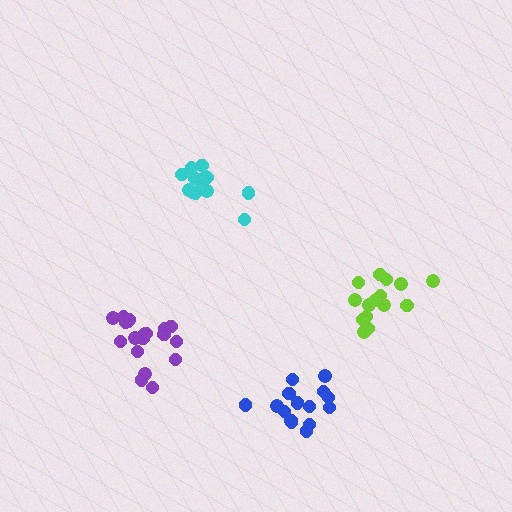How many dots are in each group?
Group 1: 19 dots, Group 2: 15 dots, Group 3: 15 dots, Group 4: 16 dots (65 total).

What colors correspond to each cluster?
The clusters are colored: purple, cyan, blue, lime.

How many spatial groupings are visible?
There are 4 spatial groupings.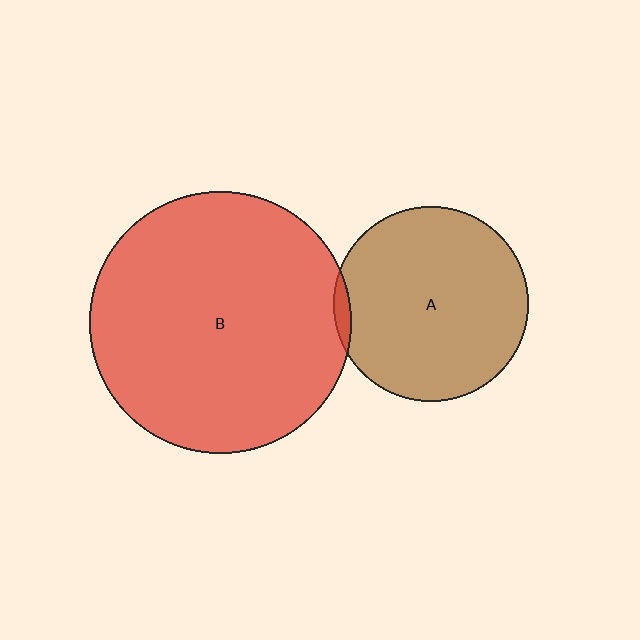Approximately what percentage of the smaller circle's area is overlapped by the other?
Approximately 5%.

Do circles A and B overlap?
Yes.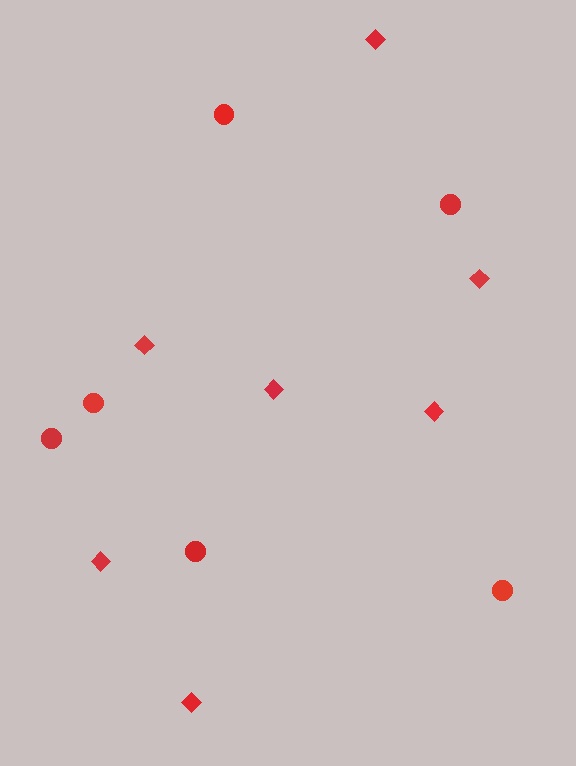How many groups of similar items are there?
There are 2 groups: one group of circles (6) and one group of diamonds (7).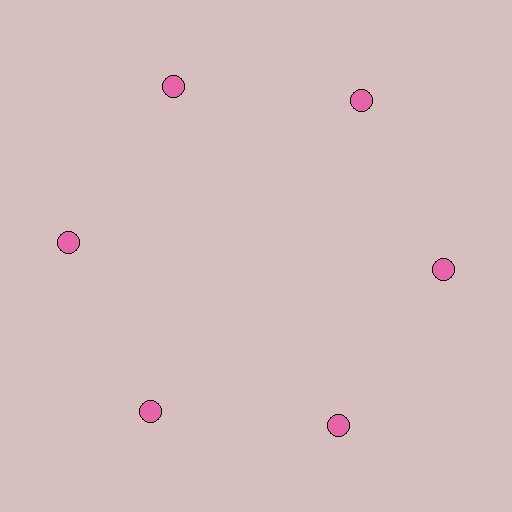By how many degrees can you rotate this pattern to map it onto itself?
The pattern maps onto itself every 60 degrees of rotation.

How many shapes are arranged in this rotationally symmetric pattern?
There are 6 shapes, arranged in 6 groups of 1.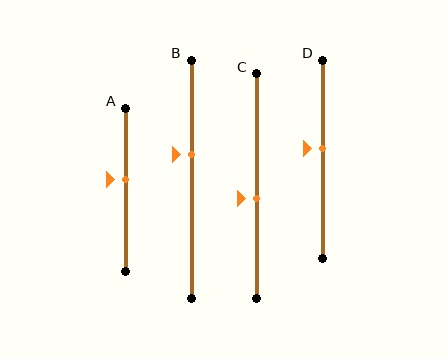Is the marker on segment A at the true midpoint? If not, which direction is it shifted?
No, the marker on segment A is shifted upward by about 6% of the segment length.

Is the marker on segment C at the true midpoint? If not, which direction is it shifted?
No, the marker on segment C is shifted downward by about 6% of the segment length.